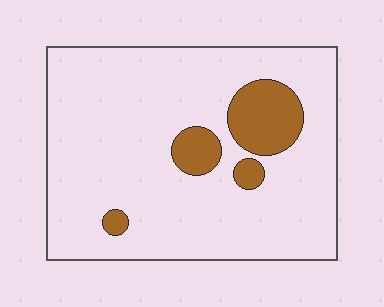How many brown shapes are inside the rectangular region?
4.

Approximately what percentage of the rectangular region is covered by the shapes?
Approximately 15%.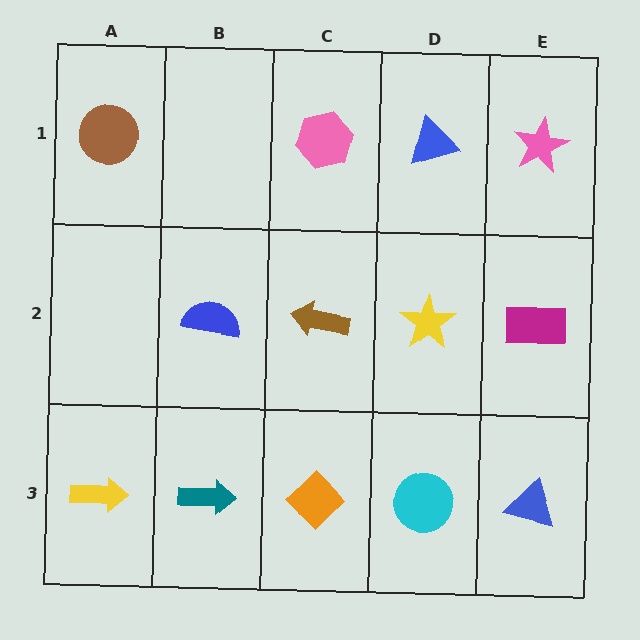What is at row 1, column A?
A brown circle.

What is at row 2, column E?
A magenta rectangle.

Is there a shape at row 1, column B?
No, that cell is empty.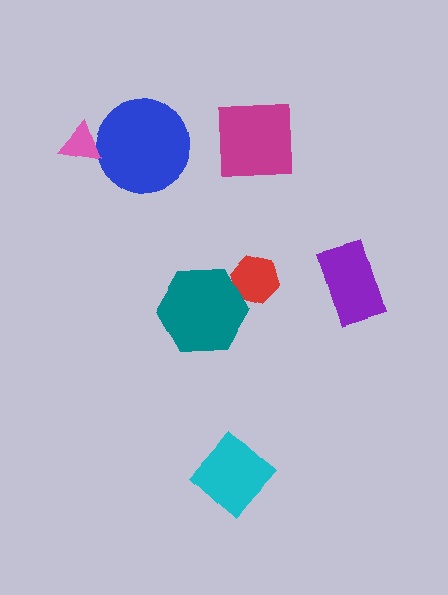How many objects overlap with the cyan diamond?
0 objects overlap with the cyan diamond.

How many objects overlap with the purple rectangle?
0 objects overlap with the purple rectangle.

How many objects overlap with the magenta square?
0 objects overlap with the magenta square.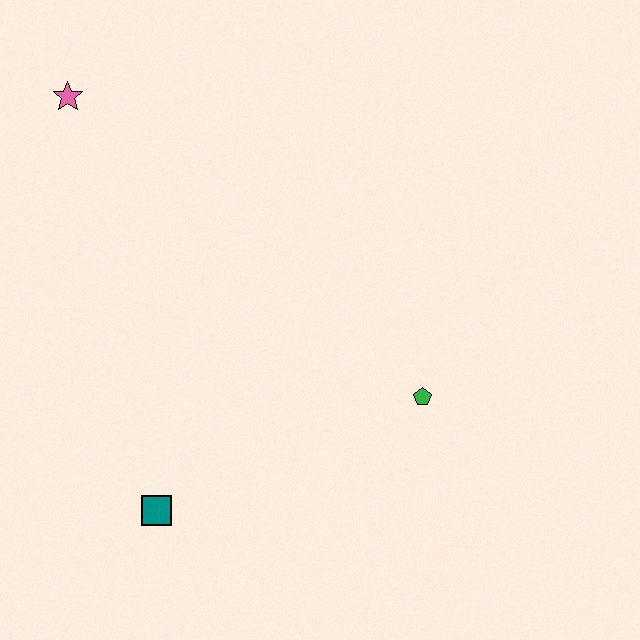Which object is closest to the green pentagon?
The teal square is closest to the green pentagon.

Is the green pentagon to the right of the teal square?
Yes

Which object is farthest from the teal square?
The pink star is farthest from the teal square.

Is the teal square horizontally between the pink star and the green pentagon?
Yes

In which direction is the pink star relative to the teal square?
The pink star is above the teal square.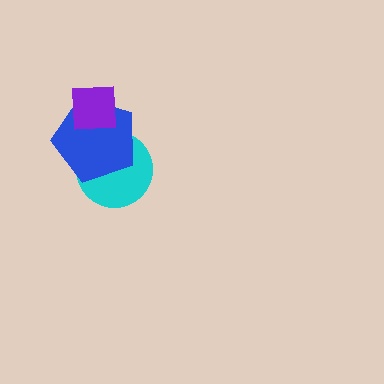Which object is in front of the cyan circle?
The blue pentagon is in front of the cyan circle.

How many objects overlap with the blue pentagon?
2 objects overlap with the blue pentagon.